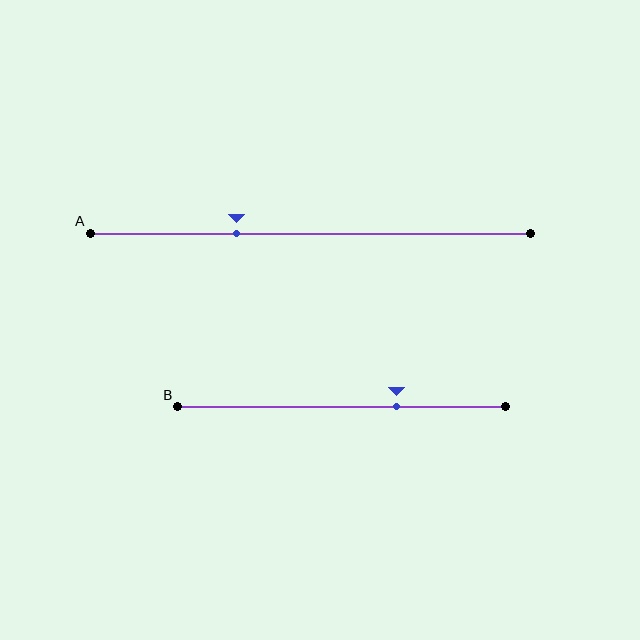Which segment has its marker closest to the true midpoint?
Segment A has its marker closest to the true midpoint.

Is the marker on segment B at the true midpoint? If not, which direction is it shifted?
No, the marker on segment B is shifted to the right by about 17% of the segment length.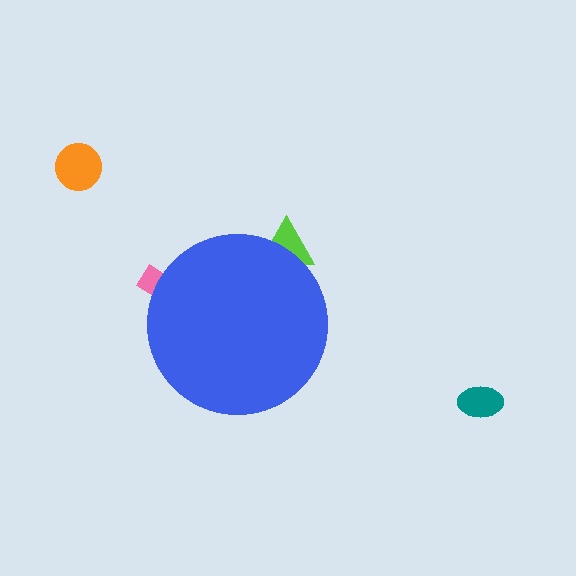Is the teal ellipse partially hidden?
No, the teal ellipse is fully visible.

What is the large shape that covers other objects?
A blue circle.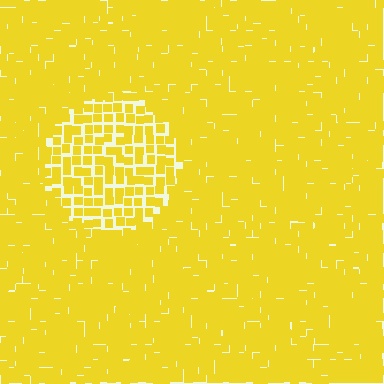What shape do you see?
I see a circle.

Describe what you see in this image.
The image contains small yellow elements arranged at two different densities. A circle-shaped region is visible where the elements are less densely packed than the surrounding area.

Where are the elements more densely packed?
The elements are more densely packed outside the circle boundary.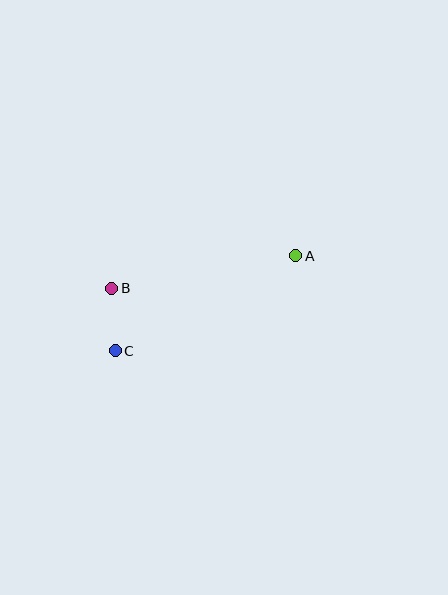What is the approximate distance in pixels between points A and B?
The distance between A and B is approximately 187 pixels.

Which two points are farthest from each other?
Points A and C are farthest from each other.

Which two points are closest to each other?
Points B and C are closest to each other.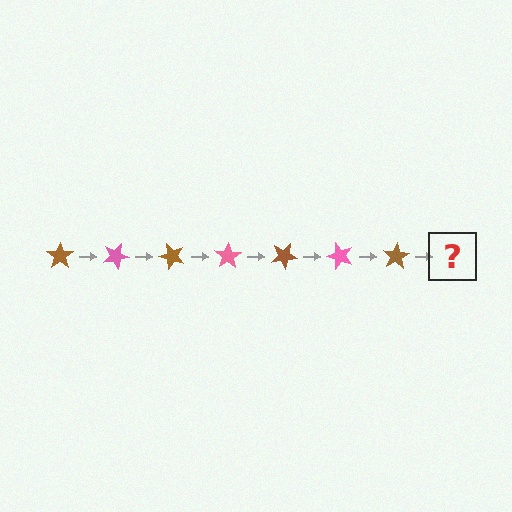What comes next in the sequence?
The next element should be a pink star, rotated 175 degrees from the start.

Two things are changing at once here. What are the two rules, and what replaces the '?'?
The two rules are that it rotates 25 degrees each step and the color cycles through brown and pink. The '?' should be a pink star, rotated 175 degrees from the start.